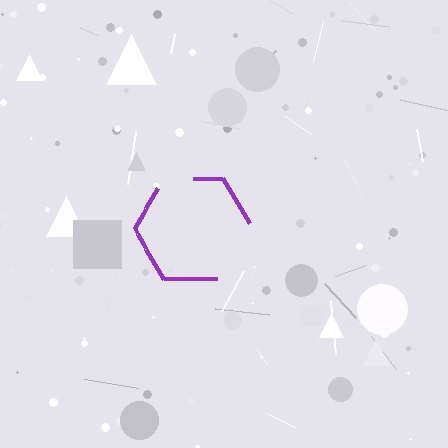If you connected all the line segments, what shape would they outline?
They would outline a hexagon.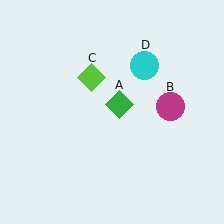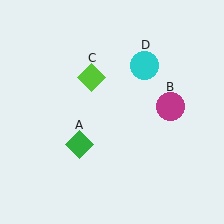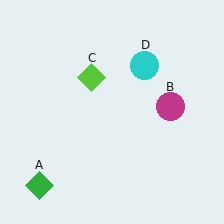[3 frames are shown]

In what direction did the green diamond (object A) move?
The green diamond (object A) moved down and to the left.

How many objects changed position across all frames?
1 object changed position: green diamond (object A).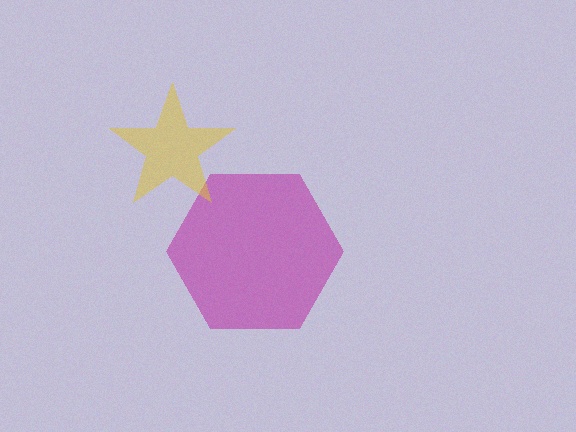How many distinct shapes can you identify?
There are 2 distinct shapes: a magenta hexagon, a yellow star.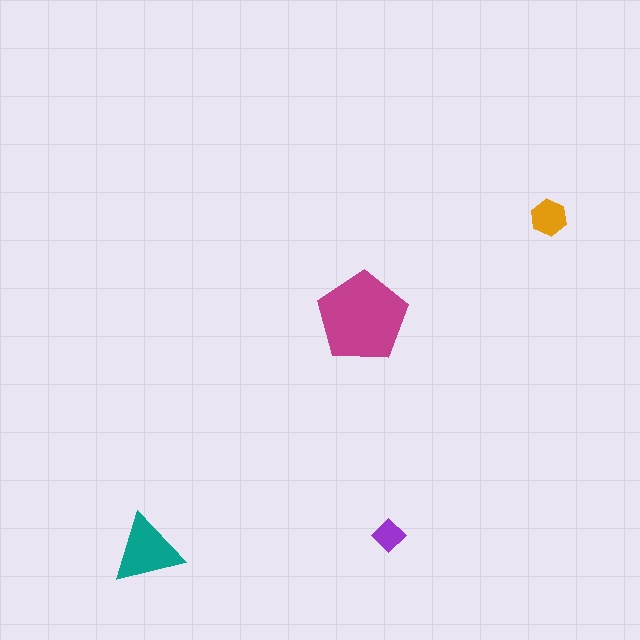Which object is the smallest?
The purple diamond.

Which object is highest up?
The orange hexagon is topmost.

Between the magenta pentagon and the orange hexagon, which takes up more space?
The magenta pentagon.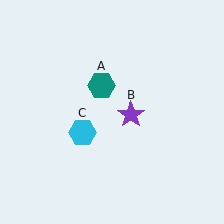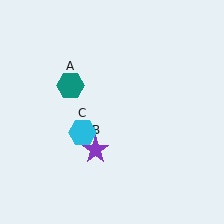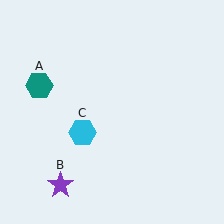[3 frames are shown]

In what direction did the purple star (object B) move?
The purple star (object B) moved down and to the left.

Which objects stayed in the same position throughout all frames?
Cyan hexagon (object C) remained stationary.